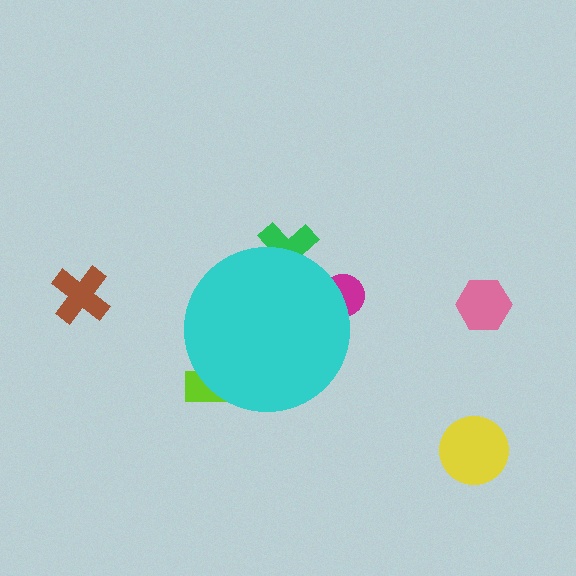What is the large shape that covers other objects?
A cyan circle.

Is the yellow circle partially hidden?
No, the yellow circle is fully visible.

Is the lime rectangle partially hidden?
Yes, the lime rectangle is partially hidden behind the cyan circle.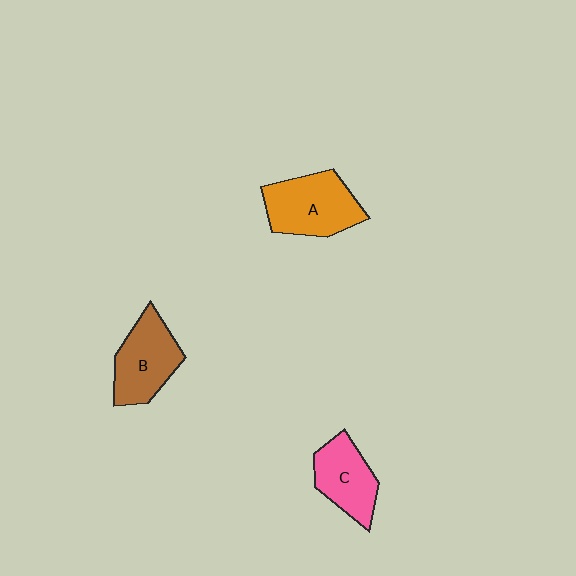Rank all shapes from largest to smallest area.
From largest to smallest: A (orange), B (brown), C (pink).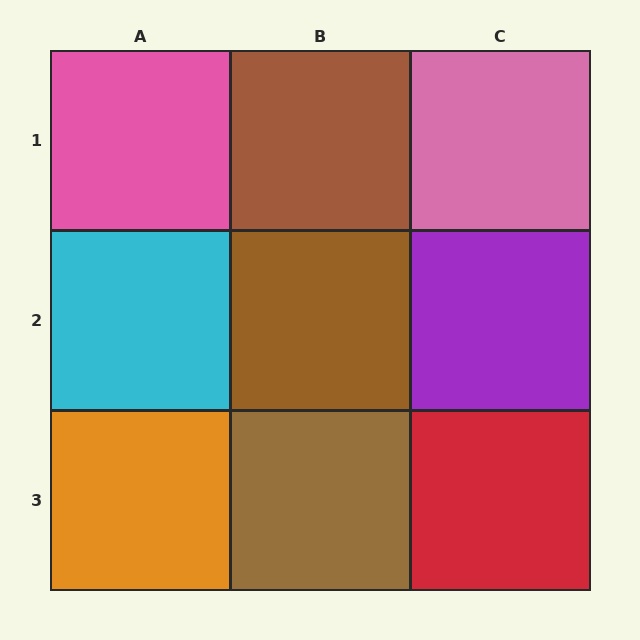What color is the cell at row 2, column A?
Cyan.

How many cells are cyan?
1 cell is cyan.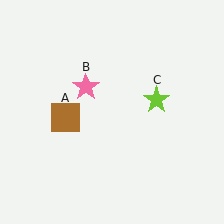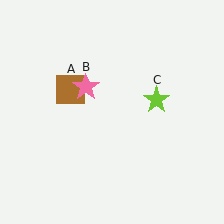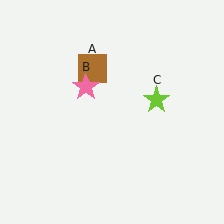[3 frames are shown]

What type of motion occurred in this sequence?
The brown square (object A) rotated clockwise around the center of the scene.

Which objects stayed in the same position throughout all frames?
Pink star (object B) and lime star (object C) remained stationary.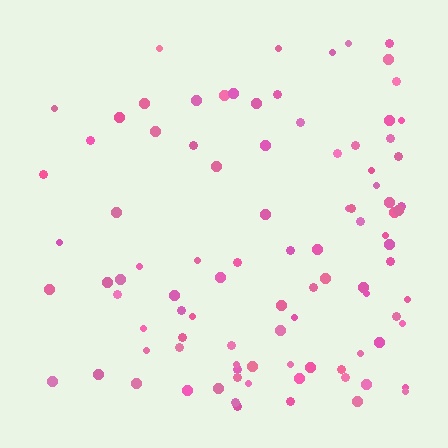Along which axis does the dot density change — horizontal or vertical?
Horizontal.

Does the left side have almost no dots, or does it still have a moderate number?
Still a moderate number, just noticeably fewer than the right.